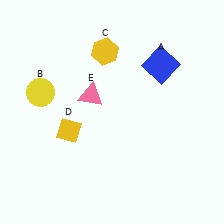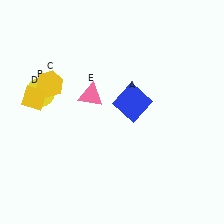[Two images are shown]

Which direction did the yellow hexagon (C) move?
The yellow hexagon (C) moved left.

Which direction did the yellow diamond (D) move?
The yellow diamond (D) moved left.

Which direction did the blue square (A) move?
The blue square (A) moved down.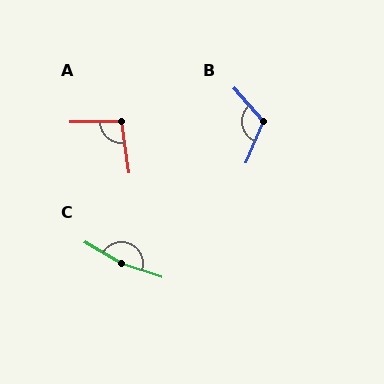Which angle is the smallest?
A, at approximately 98 degrees.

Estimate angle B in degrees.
Approximately 116 degrees.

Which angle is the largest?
C, at approximately 168 degrees.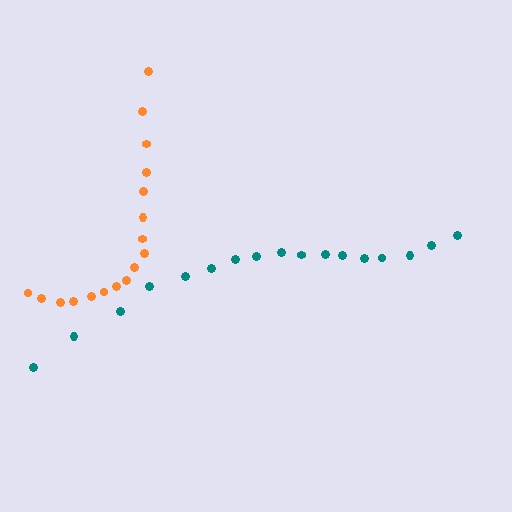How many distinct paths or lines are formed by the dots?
There are 2 distinct paths.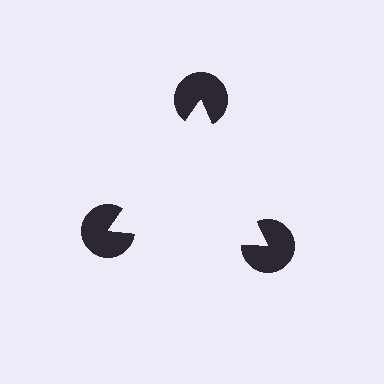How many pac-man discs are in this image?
There are 3 — one at each vertex of the illusory triangle.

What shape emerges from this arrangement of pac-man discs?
An illusory triangle — its edges are inferred from the aligned wedge cuts in the pac-man discs, not physically drawn.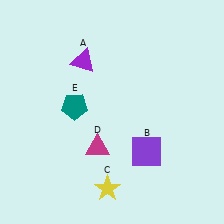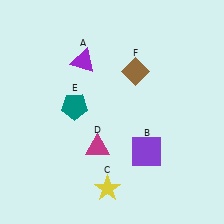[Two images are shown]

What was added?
A brown diamond (F) was added in Image 2.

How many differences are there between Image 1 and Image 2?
There is 1 difference between the two images.